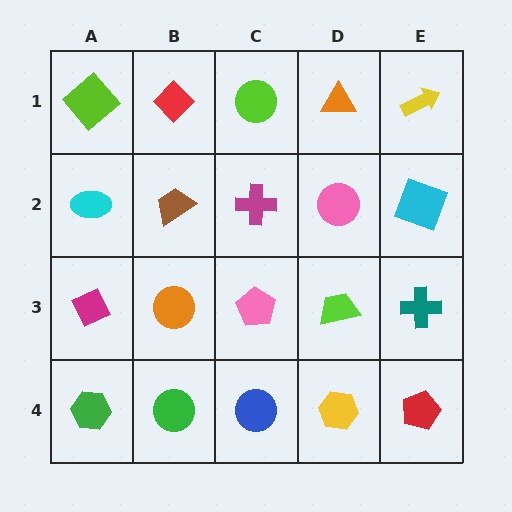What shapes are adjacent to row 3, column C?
A magenta cross (row 2, column C), a blue circle (row 4, column C), an orange circle (row 3, column B), a lime trapezoid (row 3, column D).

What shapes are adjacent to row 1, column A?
A cyan ellipse (row 2, column A), a red diamond (row 1, column B).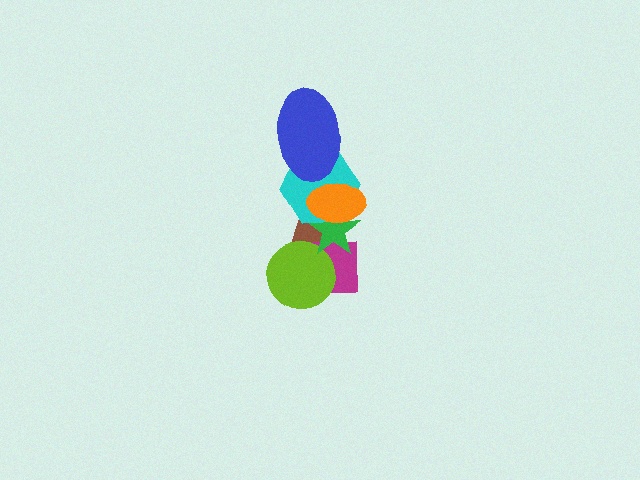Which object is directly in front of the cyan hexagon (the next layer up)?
The orange ellipse is directly in front of the cyan hexagon.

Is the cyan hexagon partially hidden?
Yes, it is partially covered by another shape.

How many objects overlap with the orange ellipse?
3 objects overlap with the orange ellipse.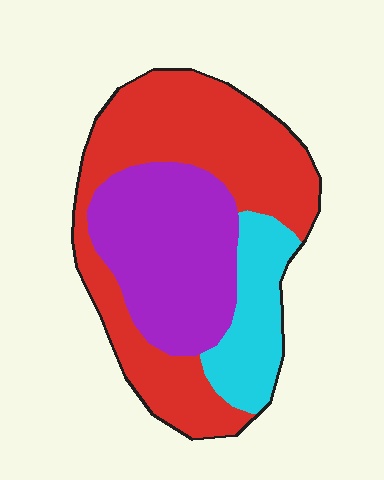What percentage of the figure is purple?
Purple covers roughly 35% of the figure.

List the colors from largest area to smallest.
From largest to smallest: red, purple, cyan.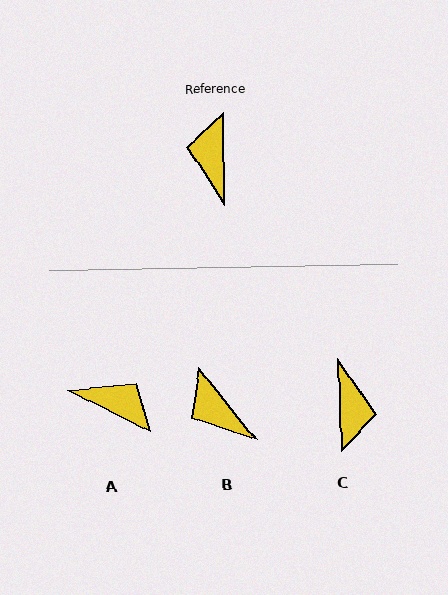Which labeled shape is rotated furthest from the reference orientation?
C, about 179 degrees away.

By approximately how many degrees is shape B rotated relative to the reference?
Approximately 38 degrees counter-clockwise.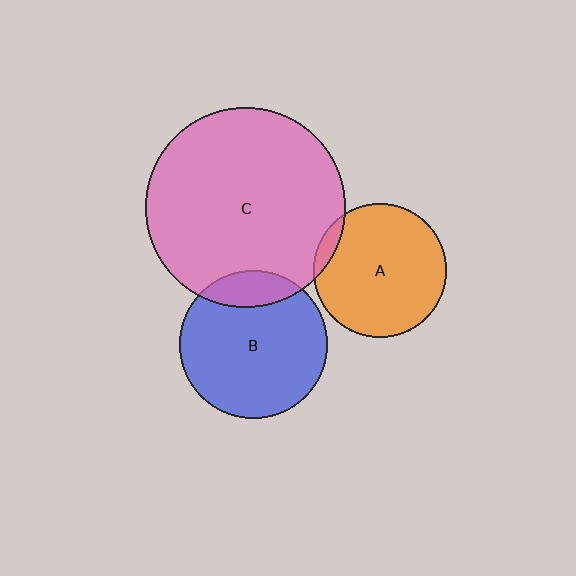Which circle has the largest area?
Circle C (pink).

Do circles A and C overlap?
Yes.